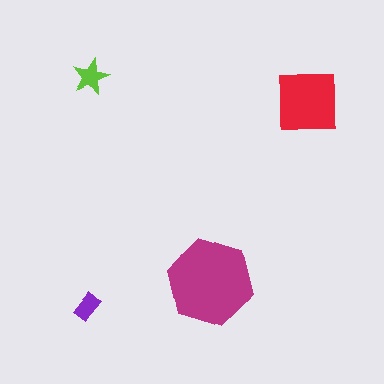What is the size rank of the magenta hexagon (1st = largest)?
1st.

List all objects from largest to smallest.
The magenta hexagon, the red square, the lime star, the purple rectangle.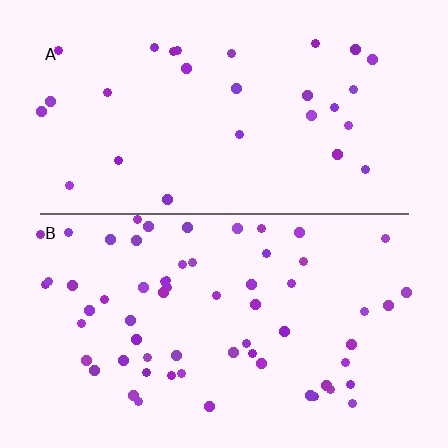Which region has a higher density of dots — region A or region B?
B (the bottom).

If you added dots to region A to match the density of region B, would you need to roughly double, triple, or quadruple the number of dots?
Approximately double.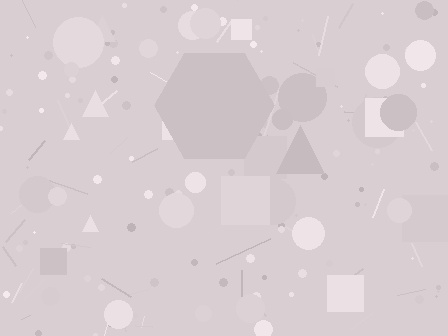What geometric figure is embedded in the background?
A hexagon is embedded in the background.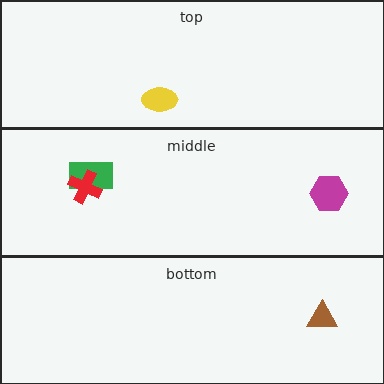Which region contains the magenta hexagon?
The middle region.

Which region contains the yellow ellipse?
The top region.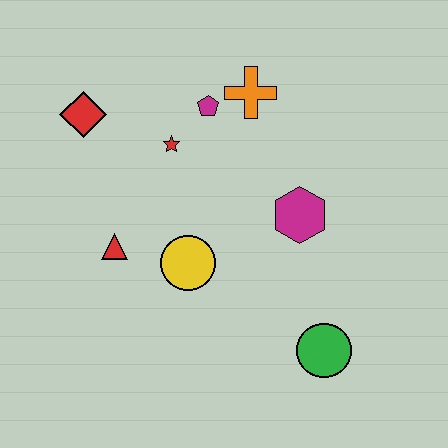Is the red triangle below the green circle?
No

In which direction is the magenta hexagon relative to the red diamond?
The magenta hexagon is to the right of the red diamond.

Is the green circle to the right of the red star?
Yes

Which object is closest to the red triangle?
The yellow circle is closest to the red triangle.